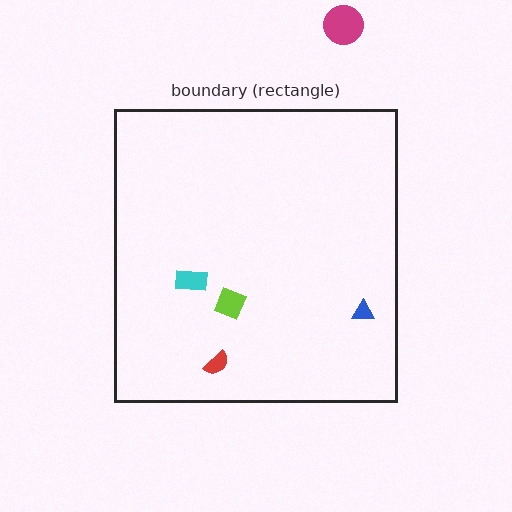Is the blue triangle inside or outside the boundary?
Inside.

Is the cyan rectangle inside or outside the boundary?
Inside.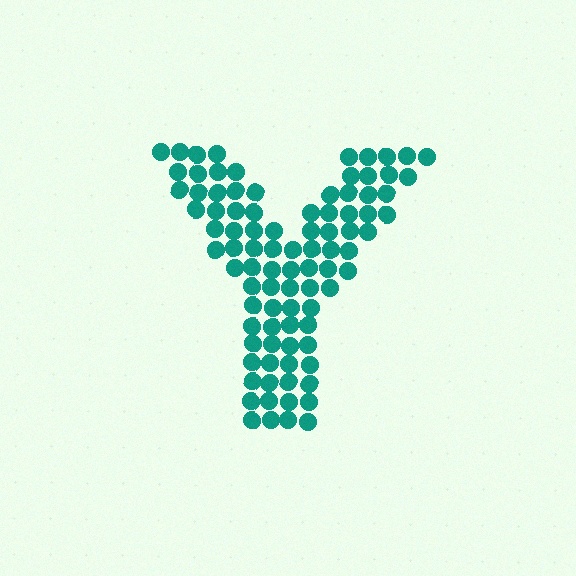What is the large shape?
The large shape is the letter Y.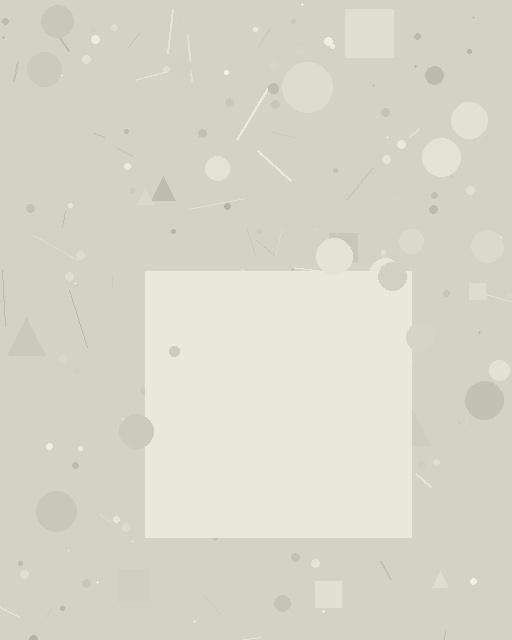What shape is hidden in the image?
A square is hidden in the image.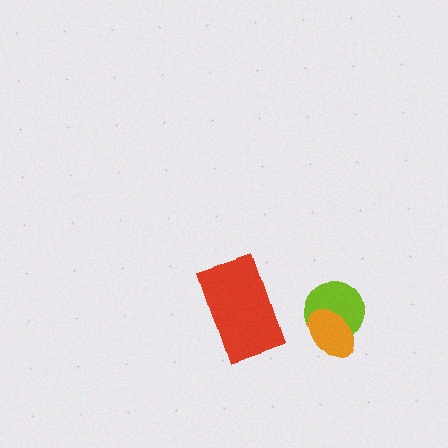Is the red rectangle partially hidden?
No, no other shape covers it.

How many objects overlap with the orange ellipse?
1 object overlaps with the orange ellipse.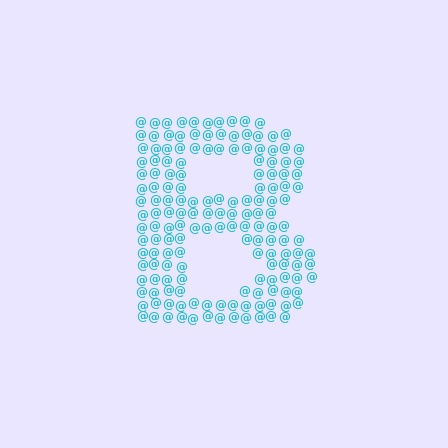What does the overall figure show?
The overall figure shows the letter B.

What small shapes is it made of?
It is made of small at signs.